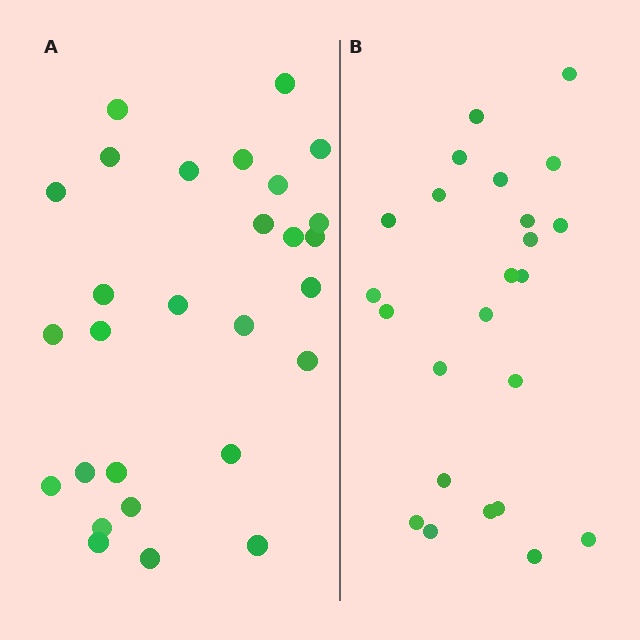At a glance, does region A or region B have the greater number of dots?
Region A (the left region) has more dots.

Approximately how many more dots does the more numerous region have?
Region A has about 4 more dots than region B.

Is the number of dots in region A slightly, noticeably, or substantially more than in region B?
Region A has only slightly more — the two regions are fairly close. The ratio is roughly 1.2 to 1.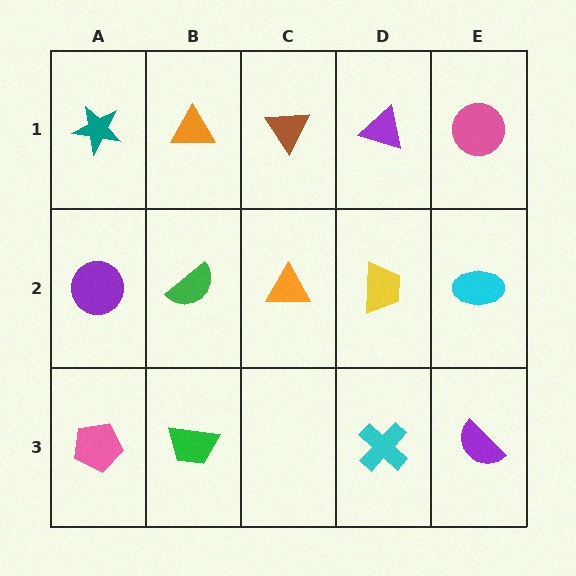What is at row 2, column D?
A yellow trapezoid.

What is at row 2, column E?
A cyan ellipse.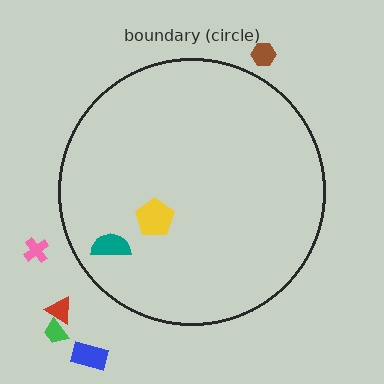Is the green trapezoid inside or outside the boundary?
Outside.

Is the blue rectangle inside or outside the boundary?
Outside.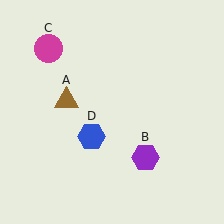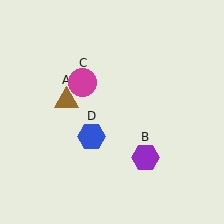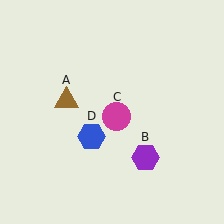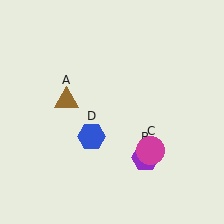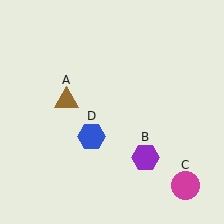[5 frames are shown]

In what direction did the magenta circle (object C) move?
The magenta circle (object C) moved down and to the right.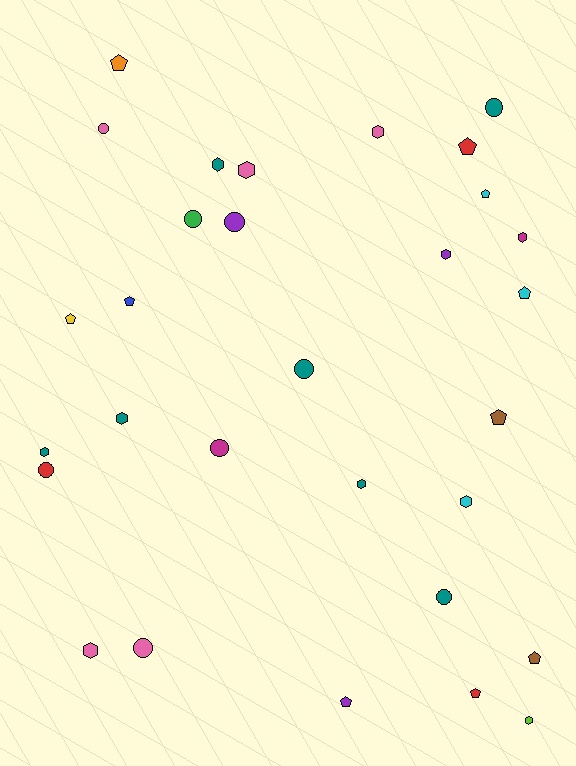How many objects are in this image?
There are 30 objects.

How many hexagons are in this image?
There are 11 hexagons.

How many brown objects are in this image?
There are 2 brown objects.